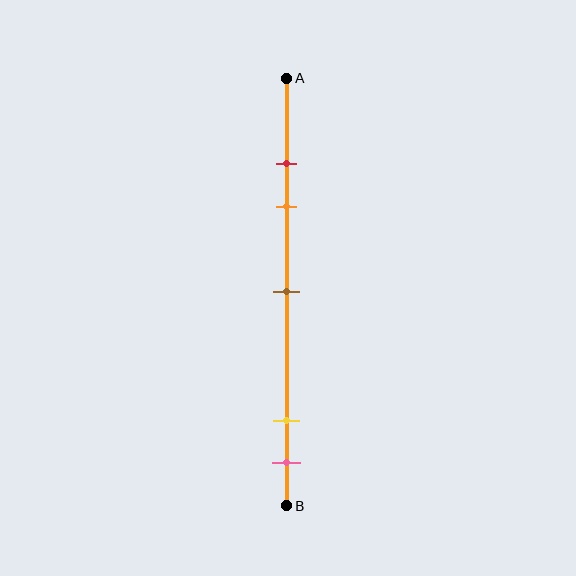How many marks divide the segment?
There are 5 marks dividing the segment.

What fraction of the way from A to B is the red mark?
The red mark is approximately 20% (0.2) of the way from A to B.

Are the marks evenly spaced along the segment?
No, the marks are not evenly spaced.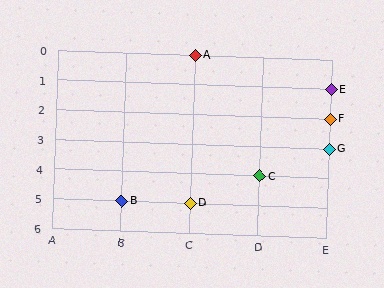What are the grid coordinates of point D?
Point D is at grid coordinates (C, 5).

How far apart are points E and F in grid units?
Points E and F are 1 row apart.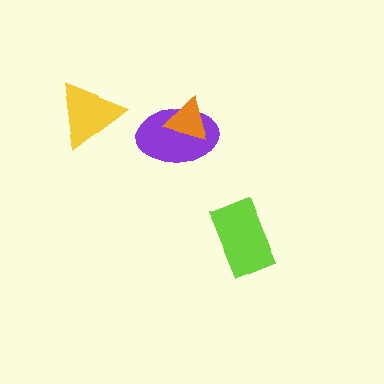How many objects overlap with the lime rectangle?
0 objects overlap with the lime rectangle.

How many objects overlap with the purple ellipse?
1 object overlaps with the purple ellipse.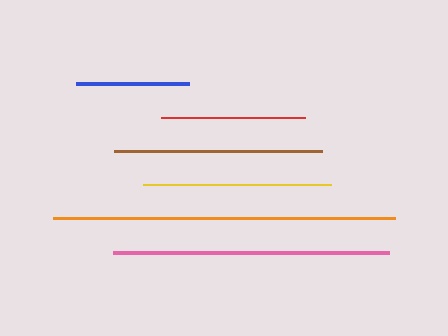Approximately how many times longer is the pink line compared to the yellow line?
The pink line is approximately 1.5 times the length of the yellow line.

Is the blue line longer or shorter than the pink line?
The pink line is longer than the blue line.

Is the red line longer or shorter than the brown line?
The brown line is longer than the red line.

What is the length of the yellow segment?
The yellow segment is approximately 188 pixels long.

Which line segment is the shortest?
The blue line is the shortest at approximately 113 pixels.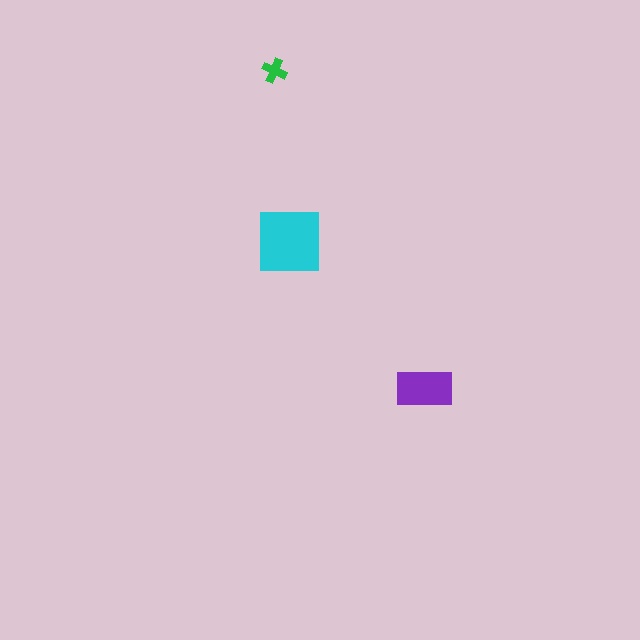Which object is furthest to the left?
The green cross is leftmost.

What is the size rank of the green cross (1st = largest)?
3rd.